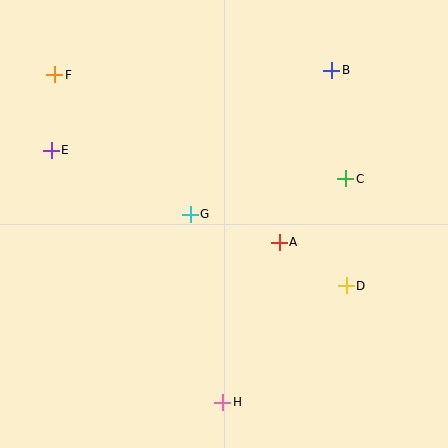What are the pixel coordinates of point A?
Point A is at (279, 242).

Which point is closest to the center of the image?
Point G at (190, 215) is closest to the center.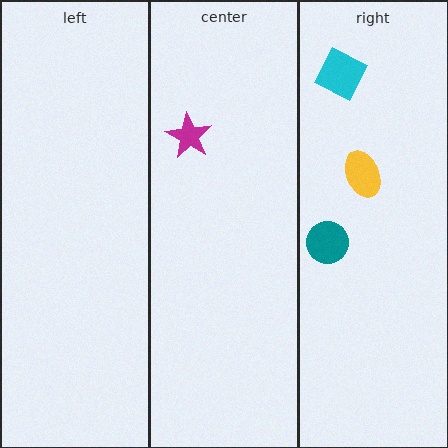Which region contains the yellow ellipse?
The right region.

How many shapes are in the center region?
1.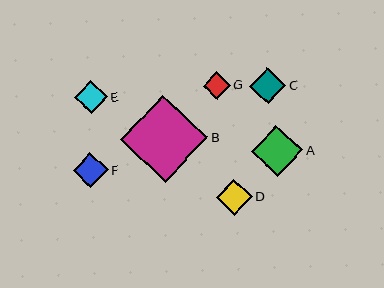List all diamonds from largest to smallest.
From largest to smallest: B, A, D, C, F, E, G.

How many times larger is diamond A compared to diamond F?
Diamond A is approximately 1.5 times the size of diamond F.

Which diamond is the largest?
Diamond B is the largest with a size of approximately 87 pixels.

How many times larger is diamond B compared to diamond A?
Diamond B is approximately 1.7 times the size of diamond A.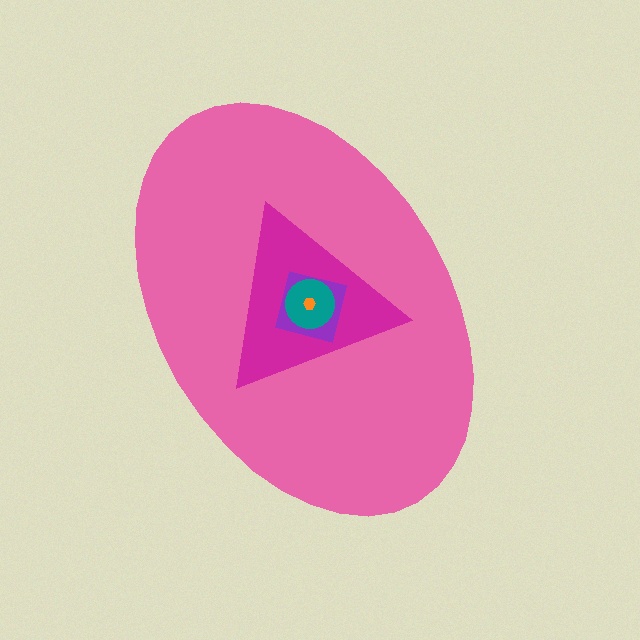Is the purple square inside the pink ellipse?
Yes.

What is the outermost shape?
The pink ellipse.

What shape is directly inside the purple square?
The teal circle.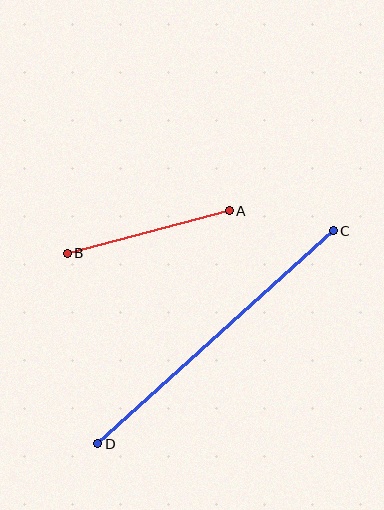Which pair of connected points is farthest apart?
Points C and D are farthest apart.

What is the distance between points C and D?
The distance is approximately 318 pixels.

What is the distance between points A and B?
The distance is approximately 167 pixels.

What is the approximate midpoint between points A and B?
The midpoint is at approximately (148, 232) pixels.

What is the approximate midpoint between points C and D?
The midpoint is at approximately (216, 337) pixels.